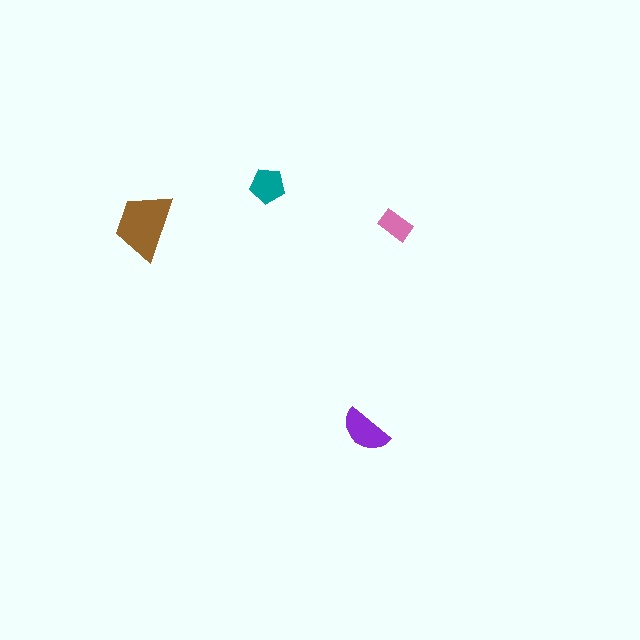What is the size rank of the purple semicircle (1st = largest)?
2nd.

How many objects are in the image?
There are 4 objects in the image.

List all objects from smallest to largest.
The pink rectangle, the teal pentagon, the purple semicircle, the brown trapezoid.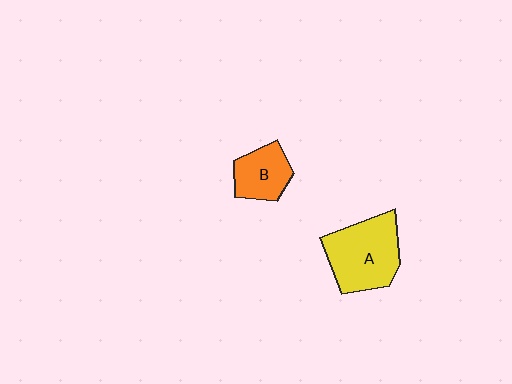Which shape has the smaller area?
Shape B (orange).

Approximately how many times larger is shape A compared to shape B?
Approximately 1.7 times.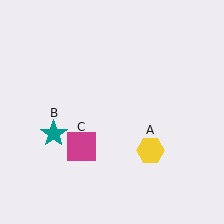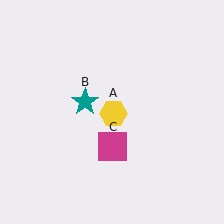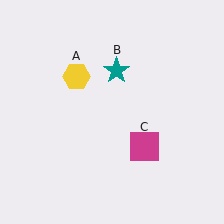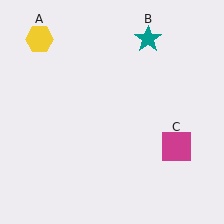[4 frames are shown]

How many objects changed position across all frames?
3 objects changed position: yellow hexagon (object A), teal star (object B), magenta square (object C).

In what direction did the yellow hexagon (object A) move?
The yellow hexagon (object A) moved up and to the left.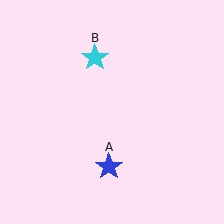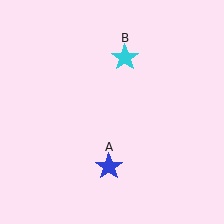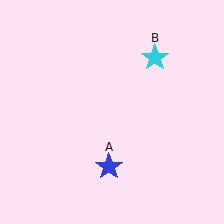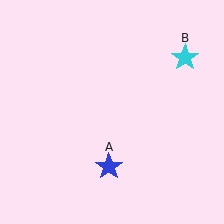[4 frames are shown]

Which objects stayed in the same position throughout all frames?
Blue star (object A) remained stationary.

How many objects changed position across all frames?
1 object changed position: cyan star (object B).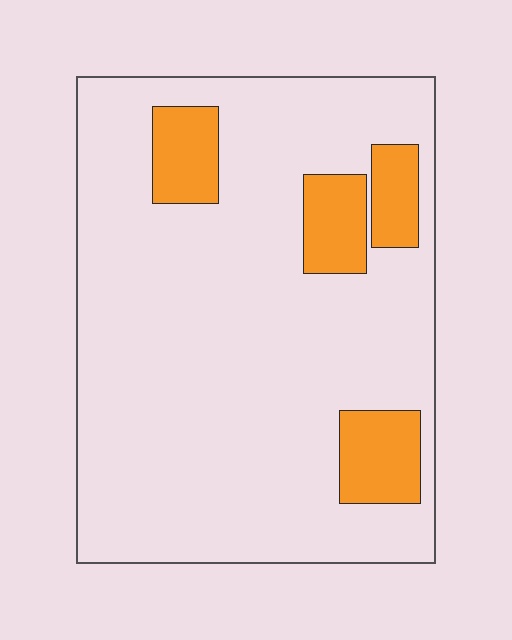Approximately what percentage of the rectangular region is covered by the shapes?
Approximately 15%.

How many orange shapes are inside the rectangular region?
4.